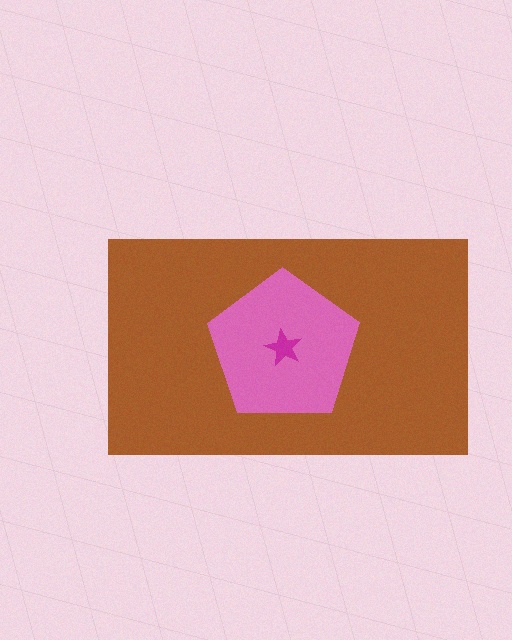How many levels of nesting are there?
3.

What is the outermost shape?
The brown rectangle.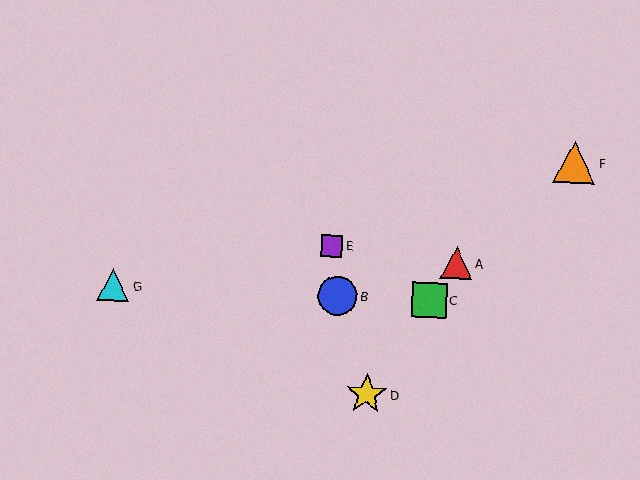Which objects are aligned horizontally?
Objects B, C, G are aligned horizontally.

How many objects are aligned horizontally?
3 objects (B, C, G) are aligned horizontally.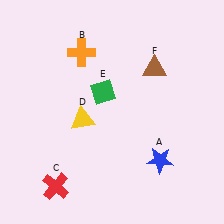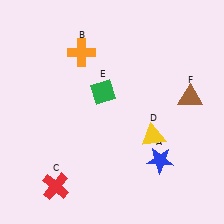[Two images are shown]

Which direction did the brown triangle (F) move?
The brown triangle (F) moved right.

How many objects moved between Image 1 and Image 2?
2 objects moved between the two images.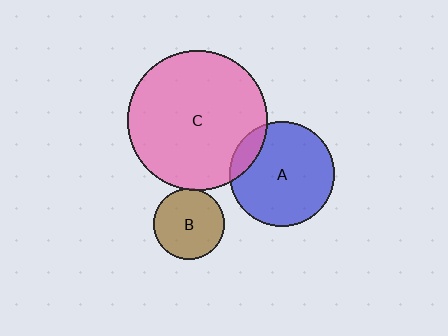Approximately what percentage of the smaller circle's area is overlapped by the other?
Approximately 10%.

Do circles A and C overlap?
Yes.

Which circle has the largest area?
Circle C (pink).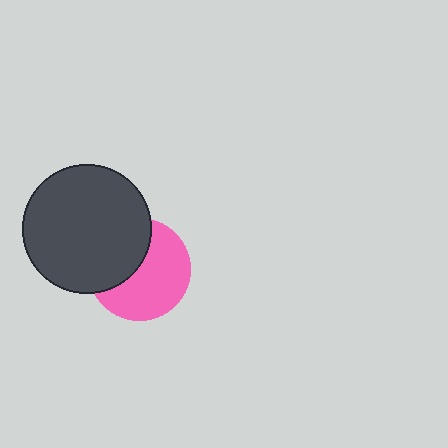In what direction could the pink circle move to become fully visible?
The pink circle could move toward the lower-right. That would shift it out from behind the dark gray circle entirely.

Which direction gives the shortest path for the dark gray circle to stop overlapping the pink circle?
Moving toward the upper-left gives the shortest separation.